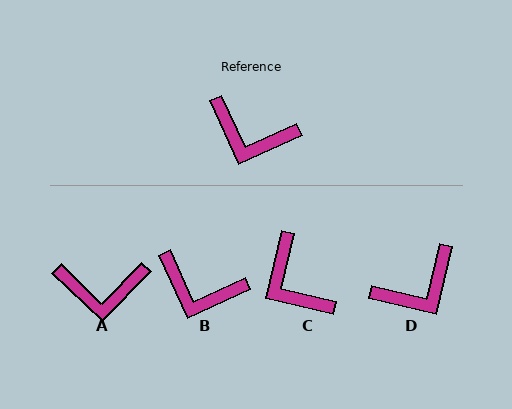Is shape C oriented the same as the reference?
No, it is off by about 38 degrees.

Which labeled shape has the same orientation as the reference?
B.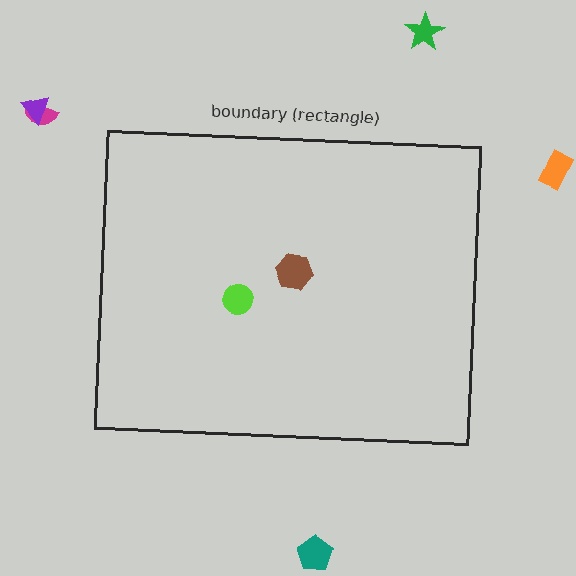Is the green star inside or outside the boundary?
Outside.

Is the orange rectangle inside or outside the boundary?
Outside.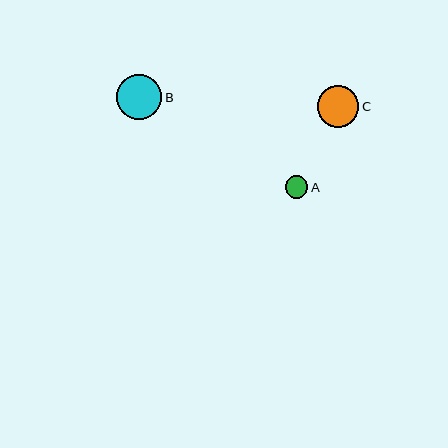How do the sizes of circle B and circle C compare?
Circle B and circle C are approximately the same size.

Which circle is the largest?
Circle B is the largest with a size of approximately 45 pixels.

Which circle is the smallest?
Circle A is the smallest with a size of approximately 22 pixels.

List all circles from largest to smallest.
From largest to smallest: B, C, A.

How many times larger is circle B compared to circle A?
Circle B is approximately 2.0 times the size of circle A.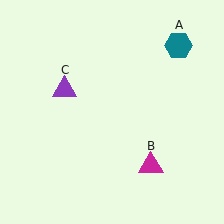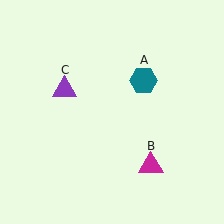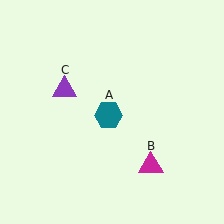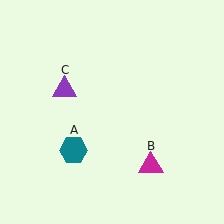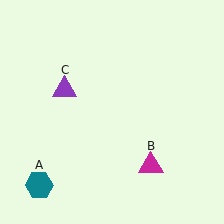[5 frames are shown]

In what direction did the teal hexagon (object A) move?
The teal hexagon (object A) moved down and to the left.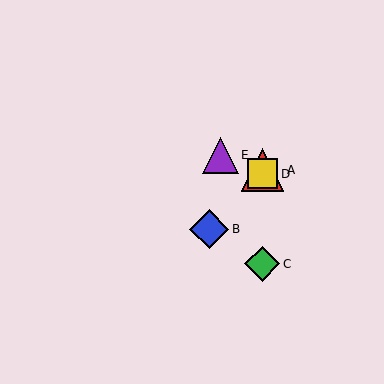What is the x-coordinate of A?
Object A is at x≈262.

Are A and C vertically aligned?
Yes, both are at x≈262.